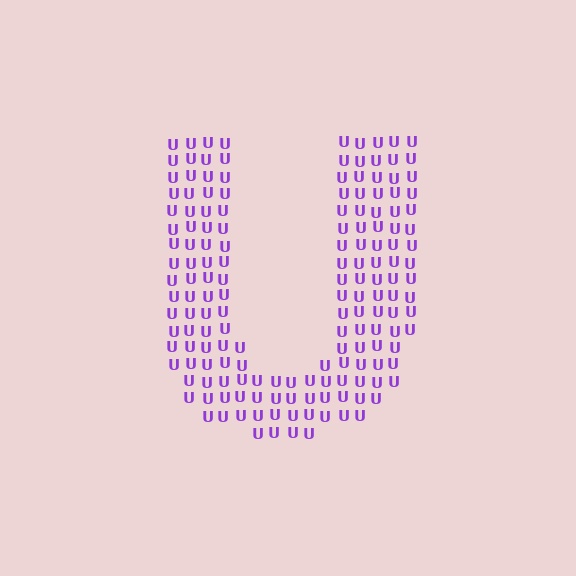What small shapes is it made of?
It is made of small letter U's.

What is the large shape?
The large shape is the letter U.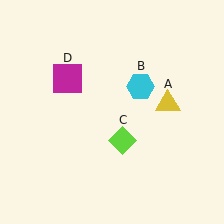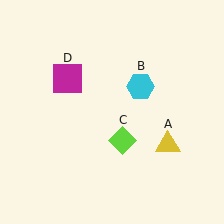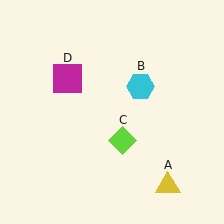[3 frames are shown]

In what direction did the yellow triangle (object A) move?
The yellow triangle (object A) moved down.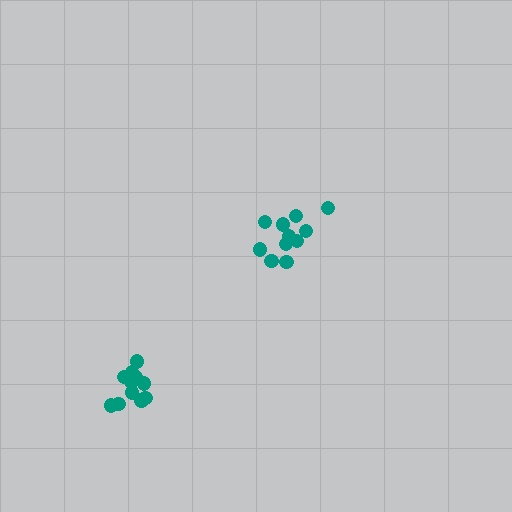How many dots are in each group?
Group 1: 11 dots, Group 2: 11 dots (22 total).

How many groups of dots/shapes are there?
There are 2 groups.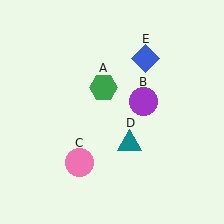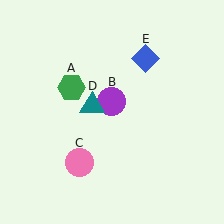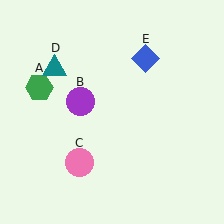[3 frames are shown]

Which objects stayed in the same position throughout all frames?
Pink circle (object C) and blue diamond (object E) remained stationary.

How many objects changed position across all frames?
3 objects changed position: green hexagon (object A), purple circle (object B), teal triangle (object D).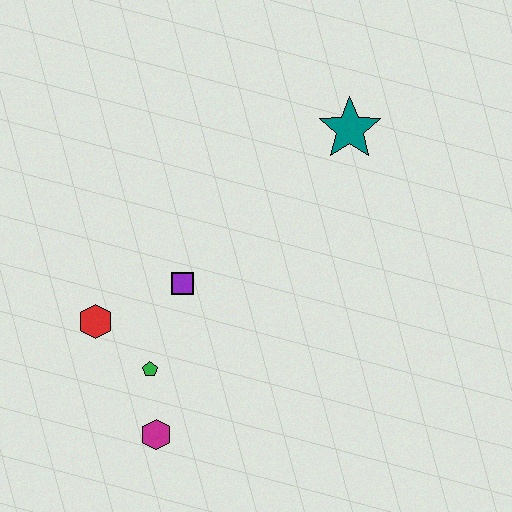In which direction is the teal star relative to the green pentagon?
The teal star is above the green pentagon.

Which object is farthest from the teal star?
The magenta hexagon is farthest from the teal star.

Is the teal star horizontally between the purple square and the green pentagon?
No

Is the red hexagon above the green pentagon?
Yes